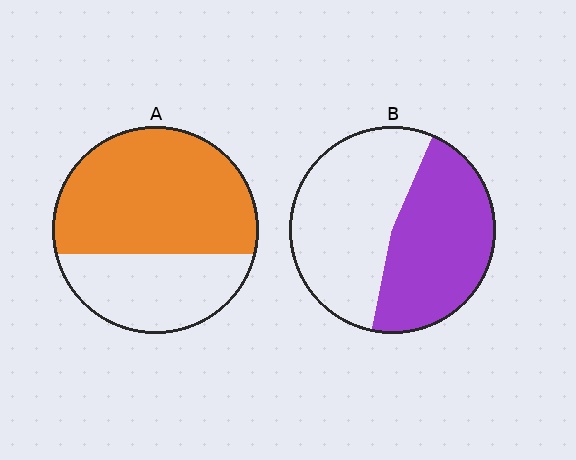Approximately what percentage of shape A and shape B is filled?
A is approximately 65% and B is approximately 45%.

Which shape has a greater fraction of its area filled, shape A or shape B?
Shape A.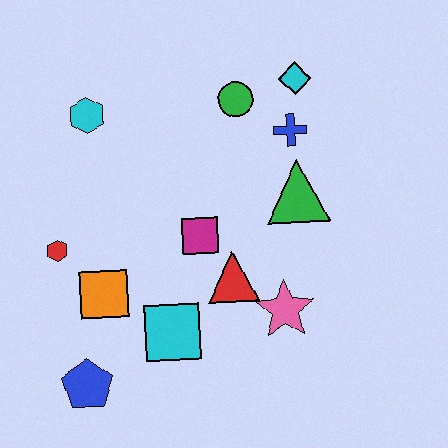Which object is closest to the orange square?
The red hexagon is closest to the orange square.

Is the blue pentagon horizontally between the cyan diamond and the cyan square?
No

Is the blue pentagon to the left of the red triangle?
Yes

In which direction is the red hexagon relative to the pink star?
The red hexagon is to the left of the pink star.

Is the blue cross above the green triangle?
Yes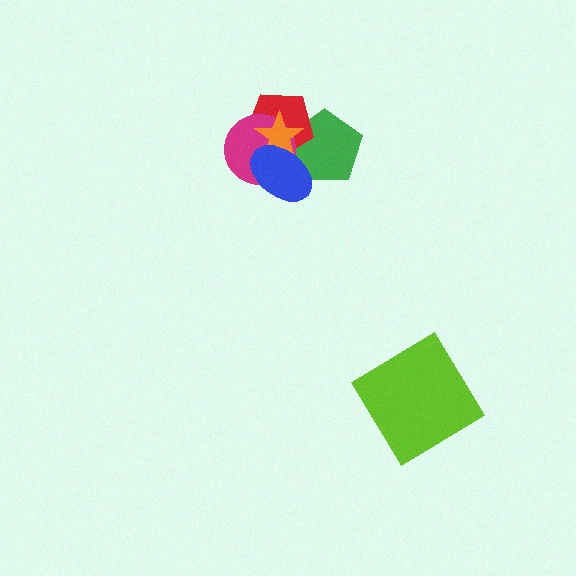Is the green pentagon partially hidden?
Yes, it is partially covered by another shape.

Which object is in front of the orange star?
The blue ellipse is in front of the orange star.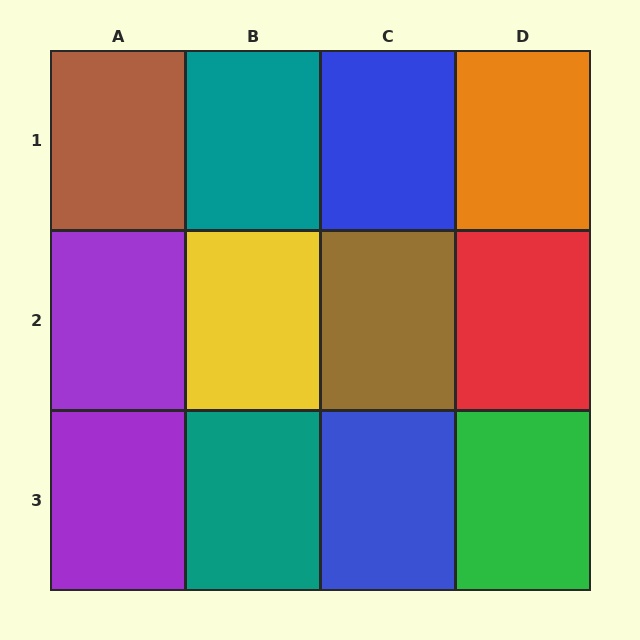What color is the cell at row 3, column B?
Teal.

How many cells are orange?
1 cell is orange.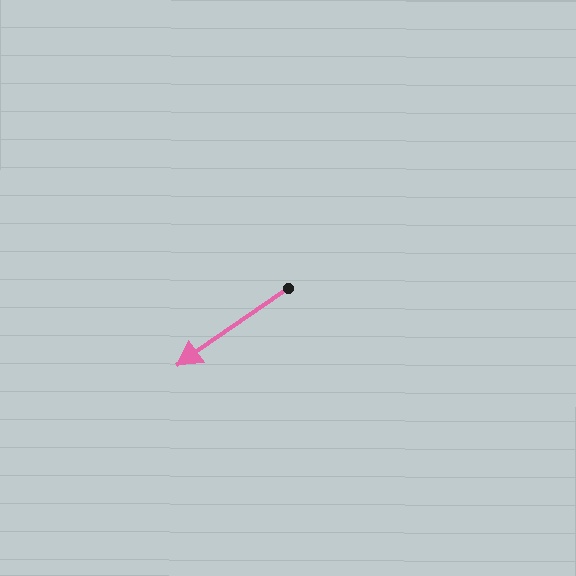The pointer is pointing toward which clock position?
Roughly 8 o'clock.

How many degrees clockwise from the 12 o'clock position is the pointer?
Approximately 235 degrees.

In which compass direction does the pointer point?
Southwest.